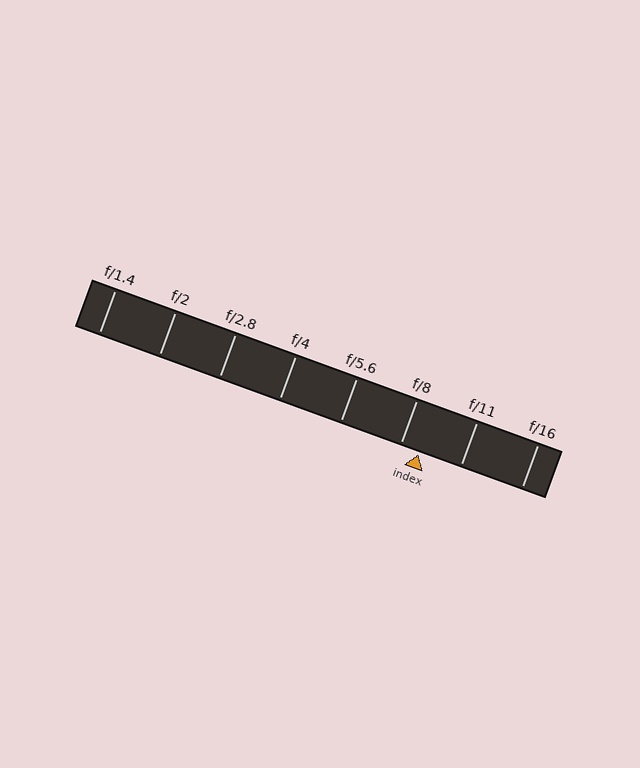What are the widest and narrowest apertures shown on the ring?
The widest aperture shown is f/1.4 and the narrowest is f/16.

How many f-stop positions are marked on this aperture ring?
There are 8 f-stop positions marked.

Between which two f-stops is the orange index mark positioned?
The index mark is between f/8 and f/11.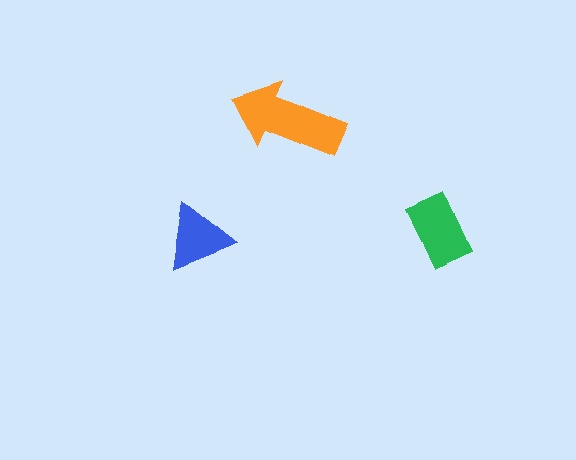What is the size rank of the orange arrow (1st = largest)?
1st.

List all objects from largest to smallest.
The orange arrow, the green rectangle, the blue triangle.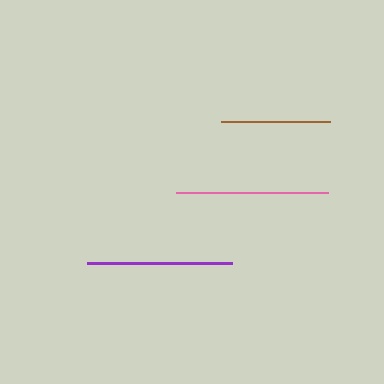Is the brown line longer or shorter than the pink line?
The pink line is longer than the brown line.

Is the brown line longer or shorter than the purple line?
The purple line is longer than the brown line.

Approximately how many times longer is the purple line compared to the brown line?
The purple line is approximately 1.3 times the length of the brown line.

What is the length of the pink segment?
The pink segment is approximately 152 pixels long.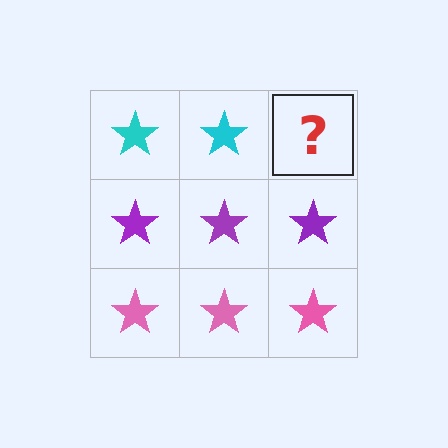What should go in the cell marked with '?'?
The missing cell should contain a cyan star.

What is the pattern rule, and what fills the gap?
The rule is that each row has a consistent color. The gap should be filled with a cyan star.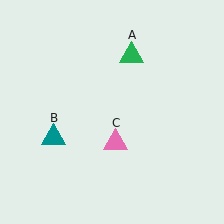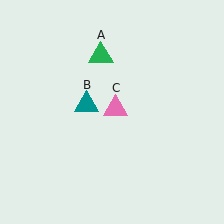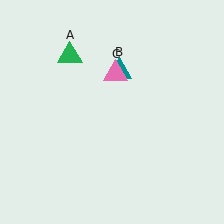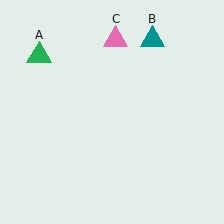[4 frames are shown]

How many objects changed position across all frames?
3 objects changed position: green triangle (object A), teal triangle (object B), pink triangle (object C).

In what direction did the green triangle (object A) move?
The green triangle (object A) moved left.